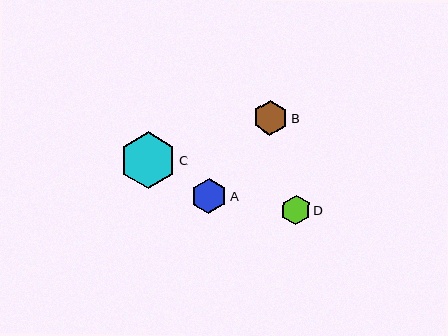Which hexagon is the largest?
Hexagon C is the largest with a size of approximately 56 pixels.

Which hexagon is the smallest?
Hexagon D is the smallest with a size of approximately 30 pixels.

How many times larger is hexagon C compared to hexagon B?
Hexagon C is approximately 1.6 times the size of hexagon B.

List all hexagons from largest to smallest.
From largest to smallest: C, A, B, D.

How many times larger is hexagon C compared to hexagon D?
Hexagon C is approximately 1.9 times the size of hexagon D.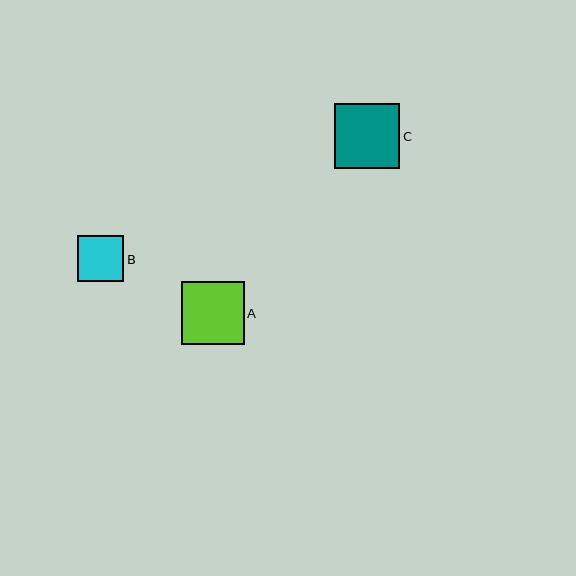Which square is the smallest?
Square B is the smallest with a size of approximately 46 pixels.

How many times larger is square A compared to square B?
Square A is approximately 1.4 times the size of square B.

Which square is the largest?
Square C is the largest with a size of approximately 65 pixels.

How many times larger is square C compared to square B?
Square C is approximately 1.4 times the size of square B.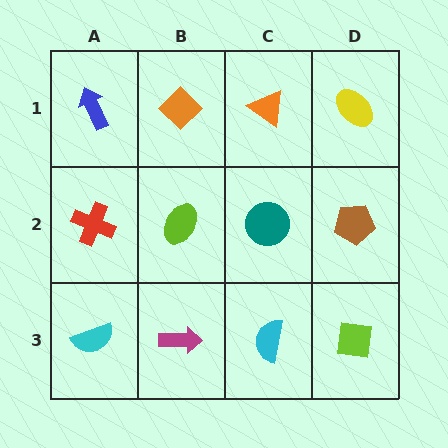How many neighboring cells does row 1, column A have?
2.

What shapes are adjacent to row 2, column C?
An orange triangle (row 1, column C), a cyan semicircle (row 3, column C), a lime ellipse (row 2, column B), a brown pentagon (row 2, column D).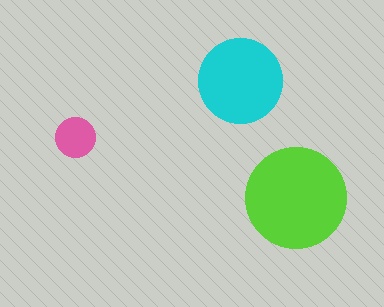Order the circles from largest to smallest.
the lime one, the cyan one, the pink one.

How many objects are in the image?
There are 3 objects in the image.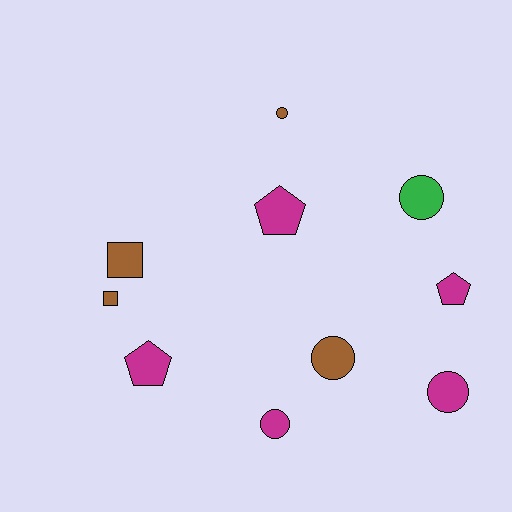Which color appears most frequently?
Magenta, with 5 objects.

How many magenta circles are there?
There are 2 magenta circles.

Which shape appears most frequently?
Circle, with 5 objects.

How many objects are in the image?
There are 10 objects.